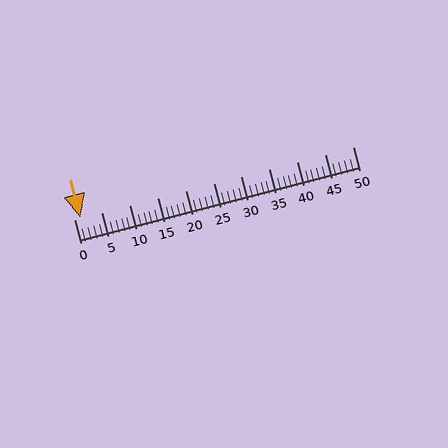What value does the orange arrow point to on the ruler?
The orange arrow points to approximately 1.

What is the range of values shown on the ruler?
The ruler shows values from 0 to 50.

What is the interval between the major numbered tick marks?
The major tick marks are spaced 5 units apart.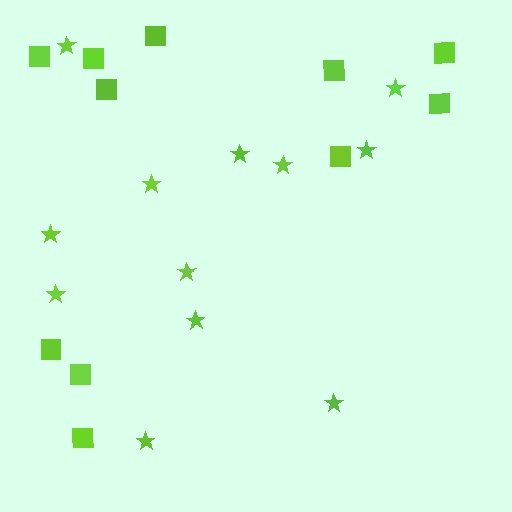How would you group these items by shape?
There are 2 groups: one group of stars (12) and one group of squares (11).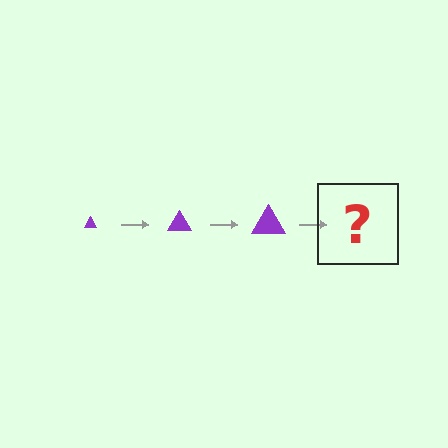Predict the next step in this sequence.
The next step is a purple triangle, larger than the previous one.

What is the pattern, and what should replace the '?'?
The pattern is that the triangle gets progressively larger each step. The '?' should be a purple triangle, larger than the previous one.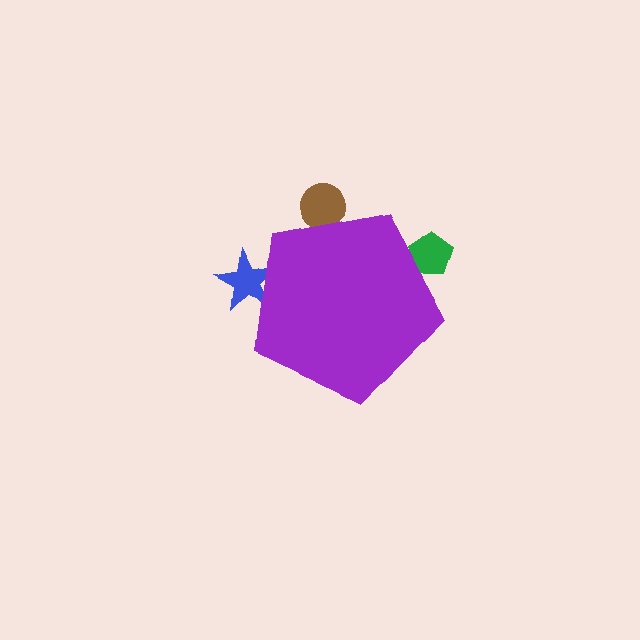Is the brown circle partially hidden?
Yes, the brown circle is partially hidden behind the purple pentagon.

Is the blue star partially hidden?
Yes, the blue star is partially hidden behind the purple pentagon.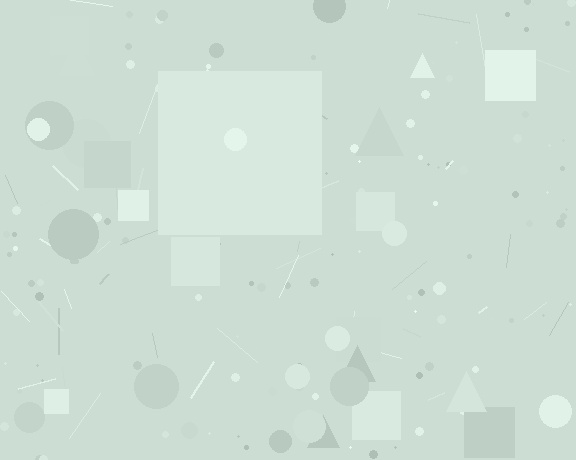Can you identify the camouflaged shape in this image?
The camouflaged shape is a square.